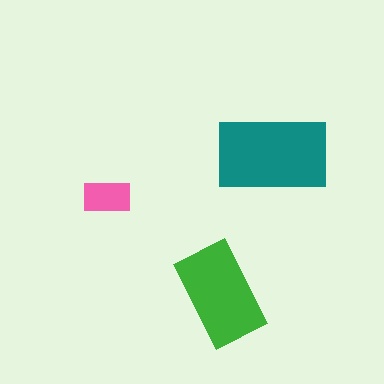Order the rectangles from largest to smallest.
the teal one, the green one, the pink one.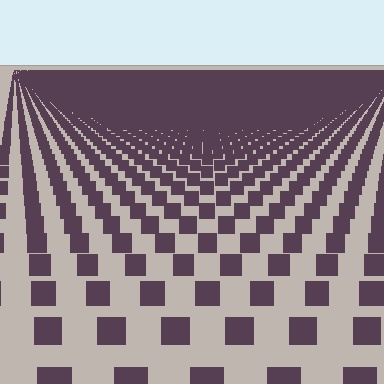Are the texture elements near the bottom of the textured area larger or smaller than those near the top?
Larger. Near the bottom, elements are closer to the viewer and appear at a bigger on-screen size.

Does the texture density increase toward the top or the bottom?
Density increases toward the top.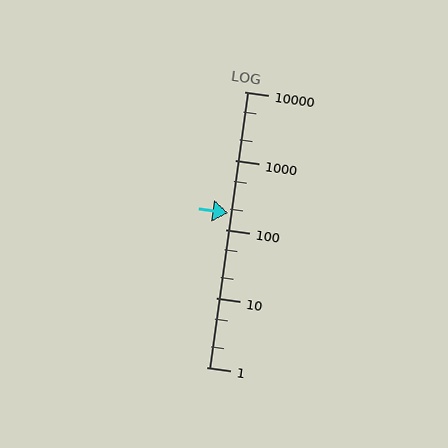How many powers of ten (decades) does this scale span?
The scale spans 4 decades, from 1 to 10000.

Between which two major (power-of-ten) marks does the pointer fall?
The pointer is between 100 and 1000.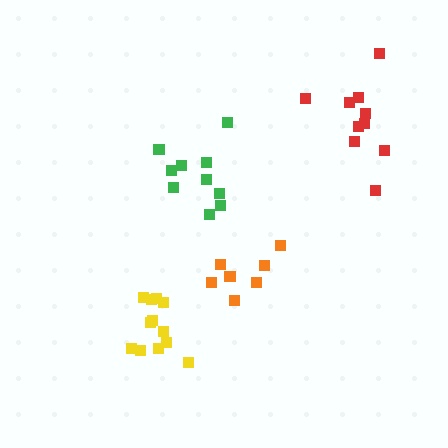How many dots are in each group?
Group 1: 10 dots, Group 2: 12 dots, Group 3: 7 dots, Group 4: 10 dots (39 total).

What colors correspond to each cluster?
The clusters are colored: green, yellow, orange, red.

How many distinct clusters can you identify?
There are 4 distinct clusters.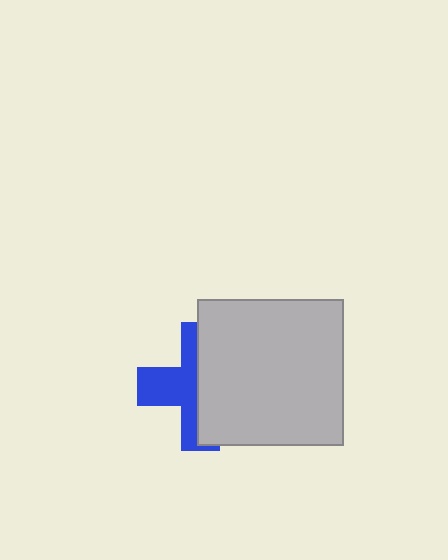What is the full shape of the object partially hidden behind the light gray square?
The partially hidden object is a blue cross.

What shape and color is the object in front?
The object in front is a light gray square.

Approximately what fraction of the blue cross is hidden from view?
Roughly 54% of the blue cross is hidden behind the light gray square.